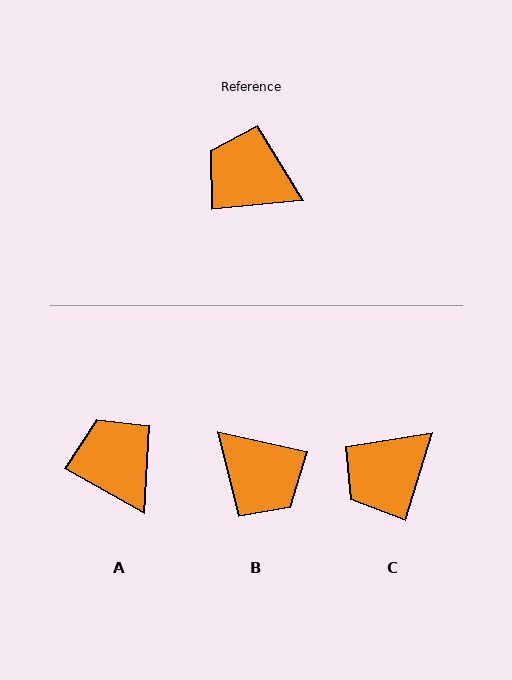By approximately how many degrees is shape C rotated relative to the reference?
Approximately 68 degrees counter-clockwise.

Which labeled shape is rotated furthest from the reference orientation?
B, about 162 degrees away.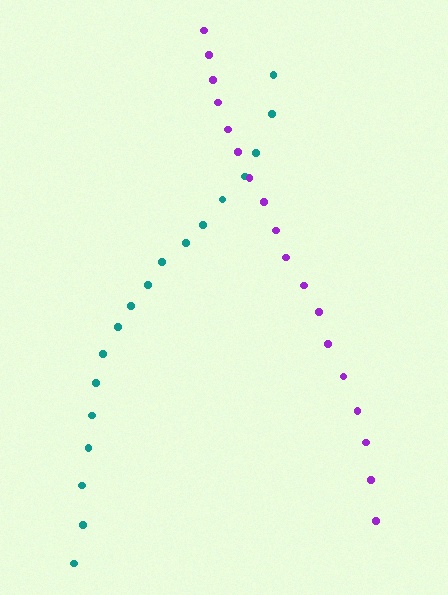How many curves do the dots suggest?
There are 2 distinct paths.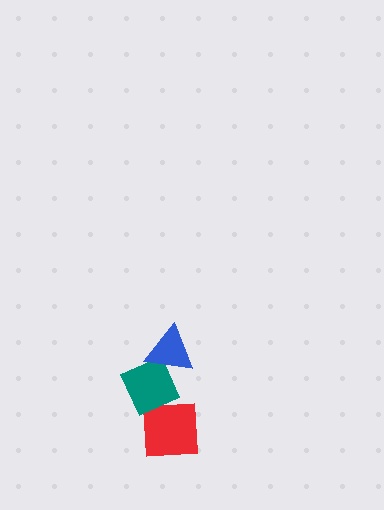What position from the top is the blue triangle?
The blue triangle is 1st from the top.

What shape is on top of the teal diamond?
The blue triangle is on top of the teal diamond.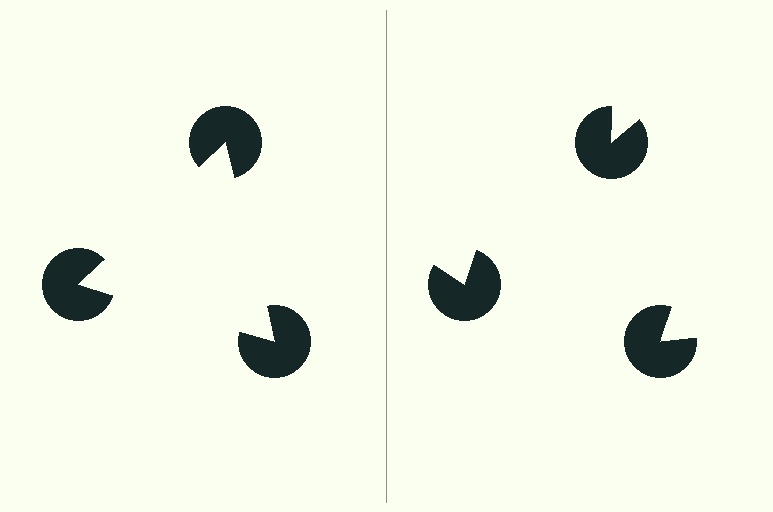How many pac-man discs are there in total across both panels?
6 — 3 on each side.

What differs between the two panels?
The pac-man discs are positioned identically on both sides; only the wedge orientations differ. On the left they align to a triangle; on the right they are misaligned.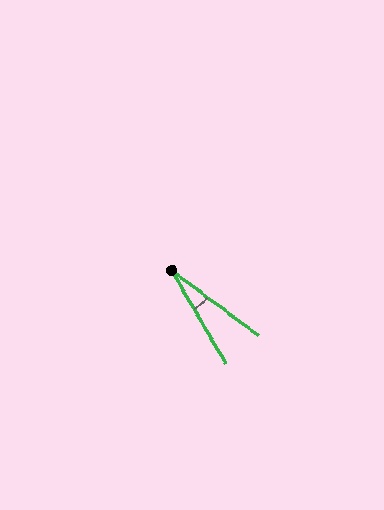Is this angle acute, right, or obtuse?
It is acute.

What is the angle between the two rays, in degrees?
Approximately 23 degrees.